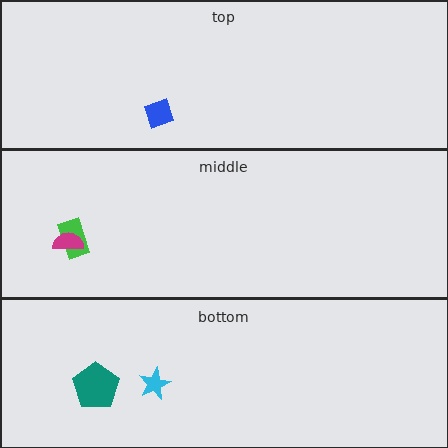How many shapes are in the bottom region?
2.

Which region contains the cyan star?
The bottom region.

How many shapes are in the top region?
1.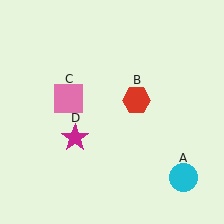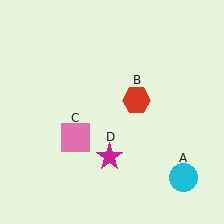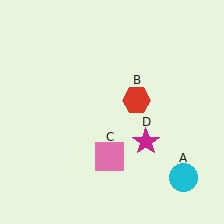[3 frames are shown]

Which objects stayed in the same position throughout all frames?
Cyan circle (object A) and red hexagon (object B) remained stationary.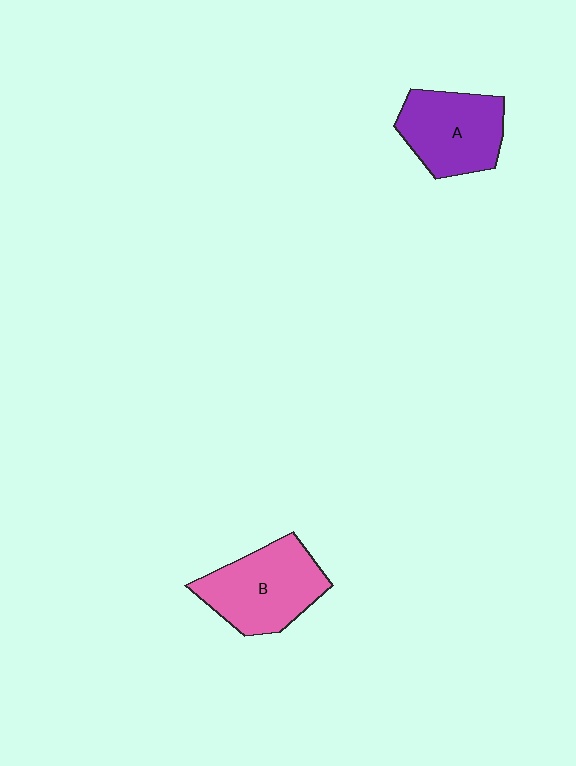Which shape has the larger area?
Shape B (pink).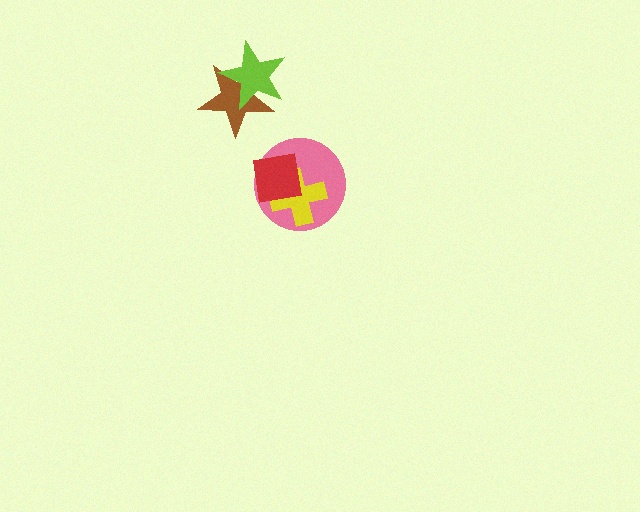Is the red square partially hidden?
No, no other shape covers it.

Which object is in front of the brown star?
The lime star is in front of the brown star.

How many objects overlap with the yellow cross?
2 objects overlap with the yellow cross.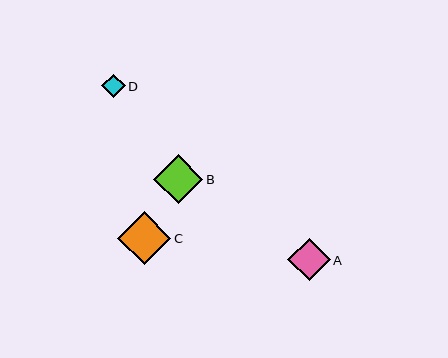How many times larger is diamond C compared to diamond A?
Diamond C is approximately 1.2 times the size of diamond A.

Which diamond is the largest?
Diamond C is the largest with a size of approximately 53 pixels.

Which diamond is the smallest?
Diamond D is the smallest with a size of approximately 23 pixels.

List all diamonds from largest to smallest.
From largest to smallest: C, B, A, D.